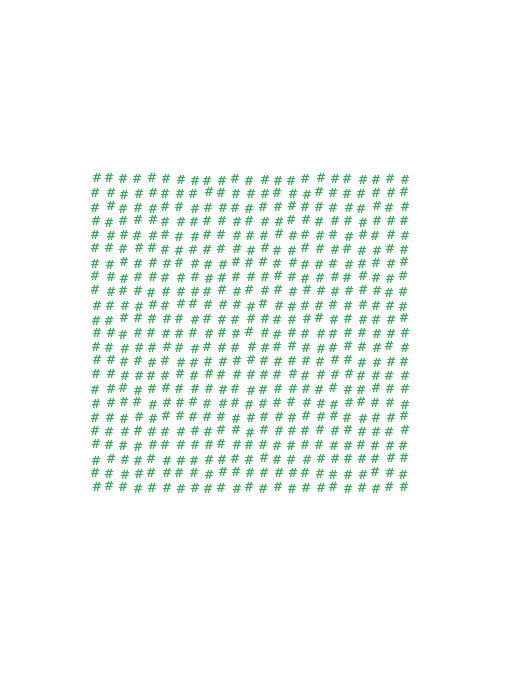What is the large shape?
The large shape is a square.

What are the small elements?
The small elements are hash symbols.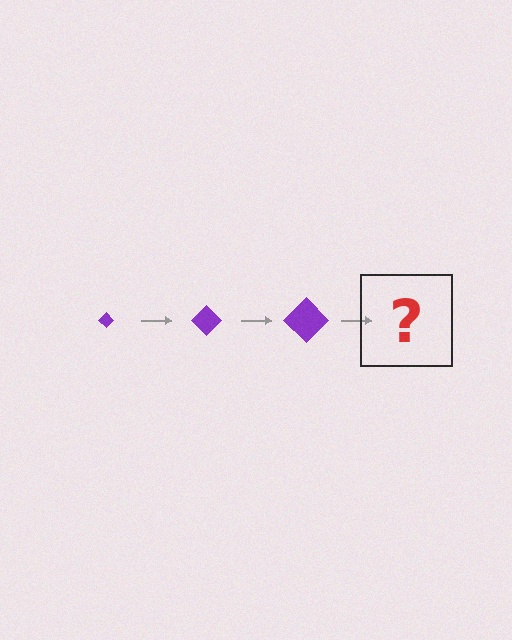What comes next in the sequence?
The next element should be a purple diamond, larger than the previous one.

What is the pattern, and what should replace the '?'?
The pattern is that the diamond gets progressively larger each step. The '?' should be a purple diamond, larger than the previous one.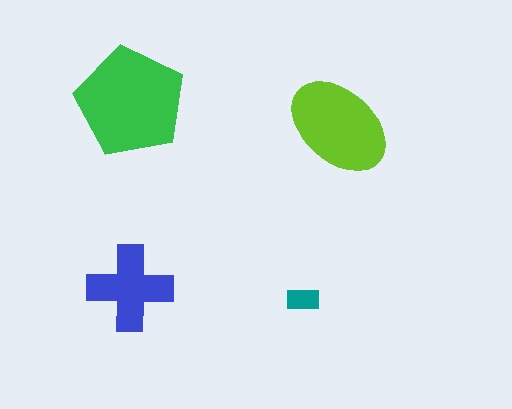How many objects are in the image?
There are 4 objects in the image.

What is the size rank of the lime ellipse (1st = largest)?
2nd.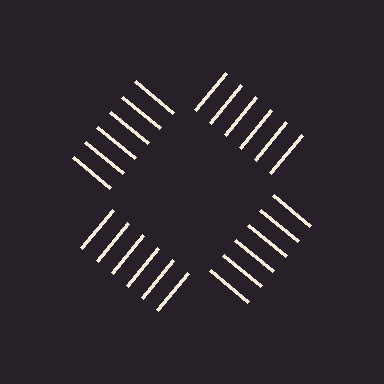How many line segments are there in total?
24 — 6 along each of the 4 edges.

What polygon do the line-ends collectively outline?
An illusory square — the line segments terminate on its edges but no continuous stroke is drawn.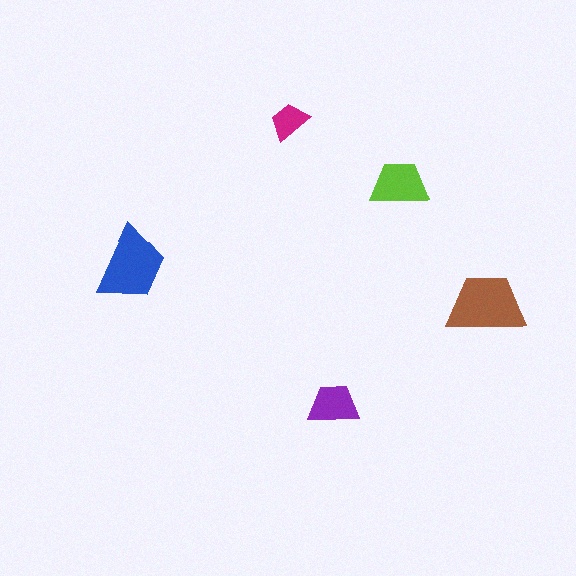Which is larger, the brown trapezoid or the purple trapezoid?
The brown one.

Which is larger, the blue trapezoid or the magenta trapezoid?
The blue one.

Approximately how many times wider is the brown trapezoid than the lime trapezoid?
About 1.5 times wider.